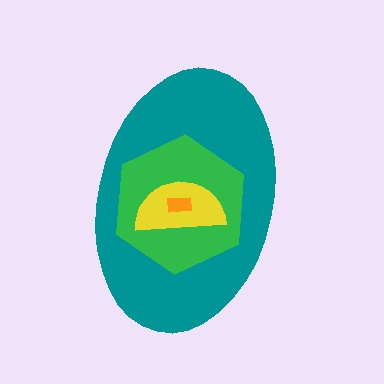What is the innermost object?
The orange rectangle.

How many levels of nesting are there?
4.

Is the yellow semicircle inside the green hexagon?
Yes.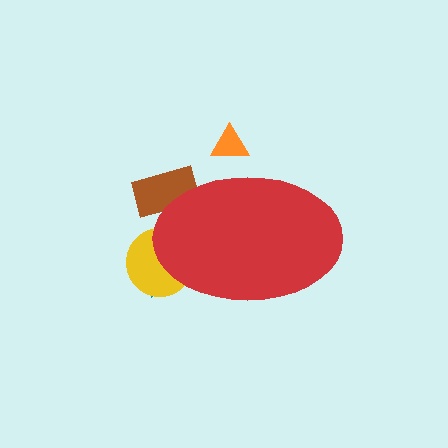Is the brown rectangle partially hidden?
Yes, the brown rectangle is partially hidden behind the red ellipse.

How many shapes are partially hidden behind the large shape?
4 shapes are partially hidden.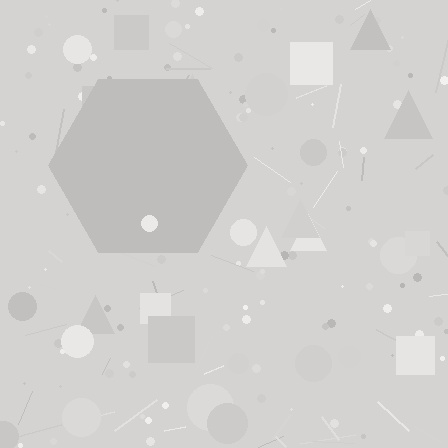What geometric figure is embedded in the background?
A hexagon is embedded in the background.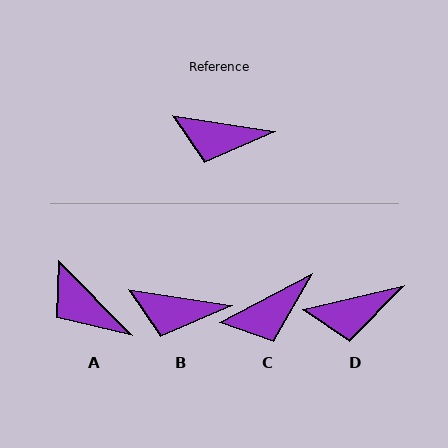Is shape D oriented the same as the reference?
No, it is off by about 22 degrees.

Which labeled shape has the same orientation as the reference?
B.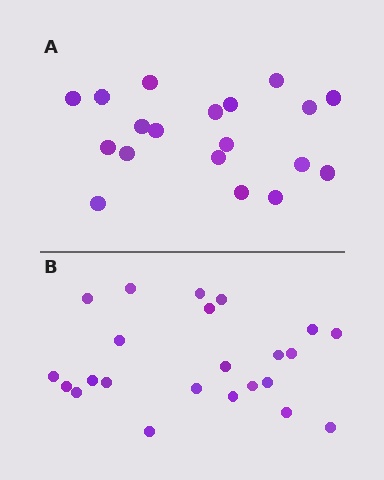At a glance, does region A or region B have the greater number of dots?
Region B (the bottom region) has more dots.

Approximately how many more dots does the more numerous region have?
Region B has about 4 more dots than region A.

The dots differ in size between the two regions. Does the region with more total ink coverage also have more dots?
No. Region A has more total ink coverage because its dots are larger, but region B actually contains more individual dots. Total area can be misleading — the number of items is what matters here.